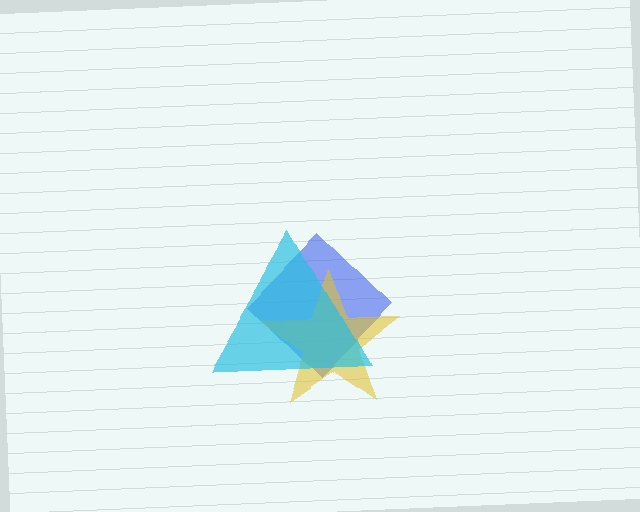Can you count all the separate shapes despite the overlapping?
Yes, there are 3 separate shapes.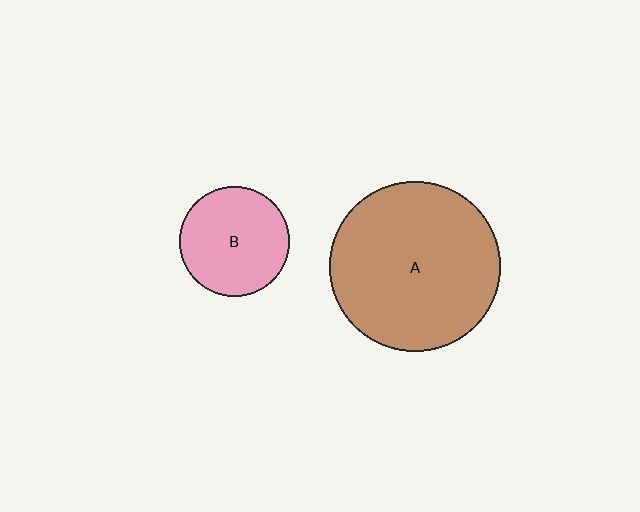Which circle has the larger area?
Circle A (brown).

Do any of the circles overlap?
No, none of the circles overlap.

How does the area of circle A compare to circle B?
Approximately 2.4 times.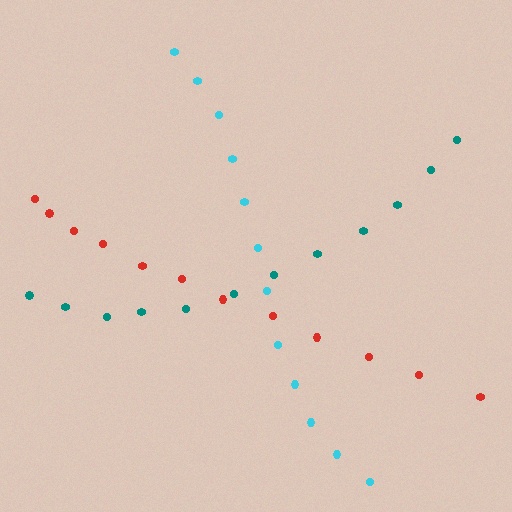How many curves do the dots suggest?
There are 3 distinct paths.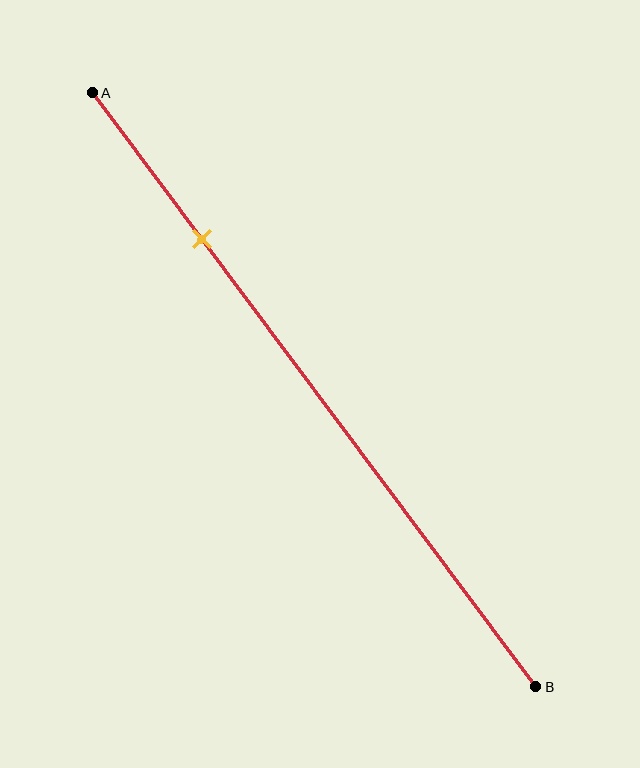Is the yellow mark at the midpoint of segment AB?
No, the mark is at about 25% from A, not at the 50% midpoint.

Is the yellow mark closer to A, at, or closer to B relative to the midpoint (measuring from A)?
The yellow mark is closer to point A than the midpoint of segment AB.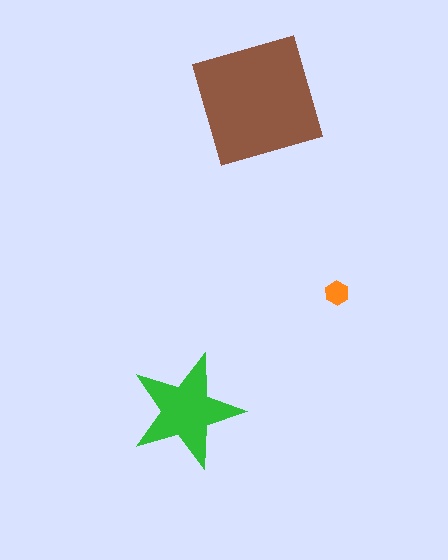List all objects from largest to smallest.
The brown square, the green star, the orange hexagon.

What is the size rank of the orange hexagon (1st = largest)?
3rd.